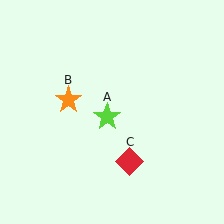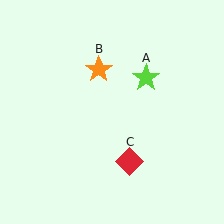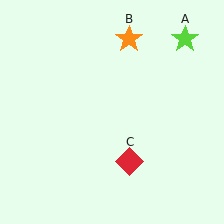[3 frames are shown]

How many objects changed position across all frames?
2 objects changed position: lime star (object A), orange star (object B).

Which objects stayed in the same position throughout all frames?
Red diamond (object C) remained stationary.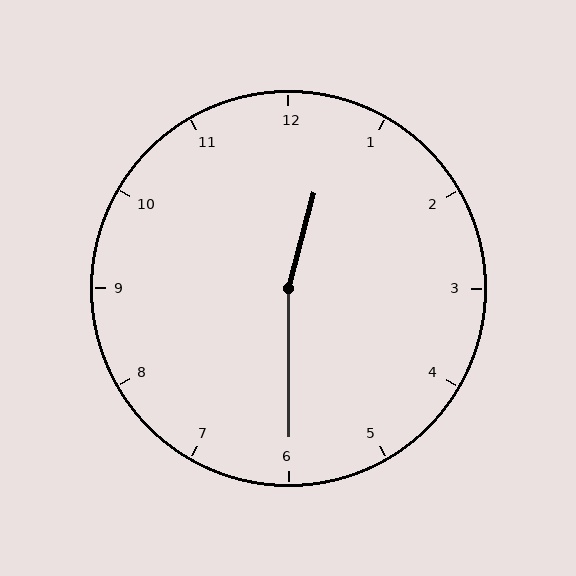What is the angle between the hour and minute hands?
Approximately 165 degrees.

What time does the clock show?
12:30.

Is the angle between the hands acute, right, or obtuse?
It is obtuse.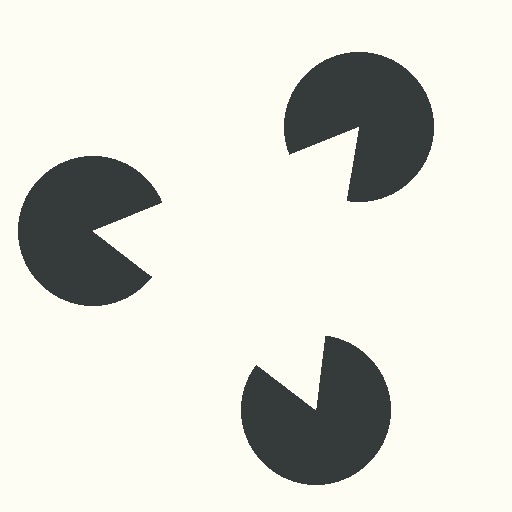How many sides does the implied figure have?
3 sides.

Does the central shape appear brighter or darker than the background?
It typically appears slightly brighter than the background, even though no actual brightness change is drawn.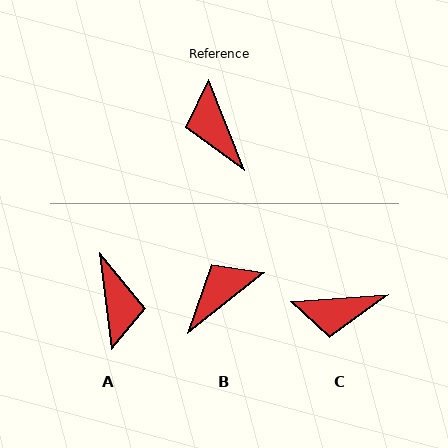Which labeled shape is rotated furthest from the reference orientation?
A, about 165 degrees away.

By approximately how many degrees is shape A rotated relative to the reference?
Approximately 165 degrees counter-clockwise.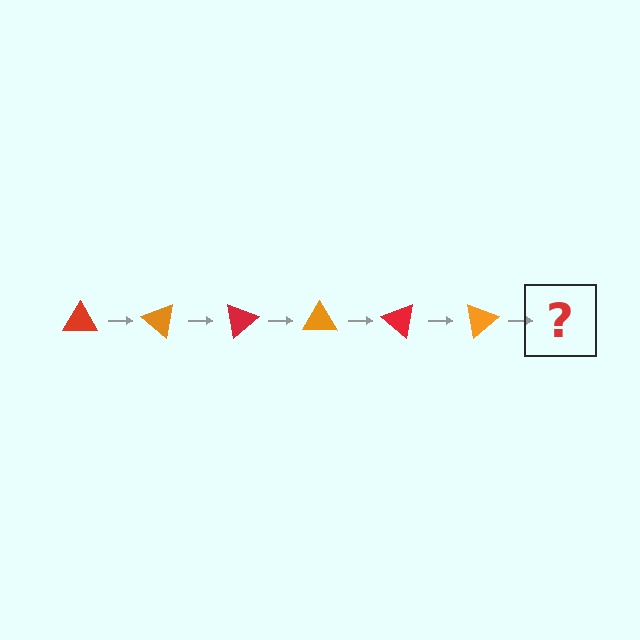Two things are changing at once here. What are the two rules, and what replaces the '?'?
The two rules are that it rotates 40 degrees each step and the color cycles through red and orange. The '?' should be a red triangle, rotated 240 degrees from the start.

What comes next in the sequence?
The next element should be a red triangle, rotated 240 degrees from the start.